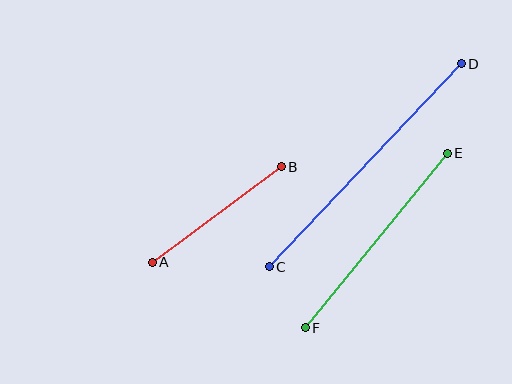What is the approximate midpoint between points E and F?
The midpoint is at approximately (376, 241) pixels.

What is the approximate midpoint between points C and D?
The midpoint is at approximately (365, 165) pixels.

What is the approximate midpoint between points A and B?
The midpoint is at approximately (217, 215) pixels.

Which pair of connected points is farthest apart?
Points C and D are farthest apart.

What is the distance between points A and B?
The distance is approximately 160 pixels.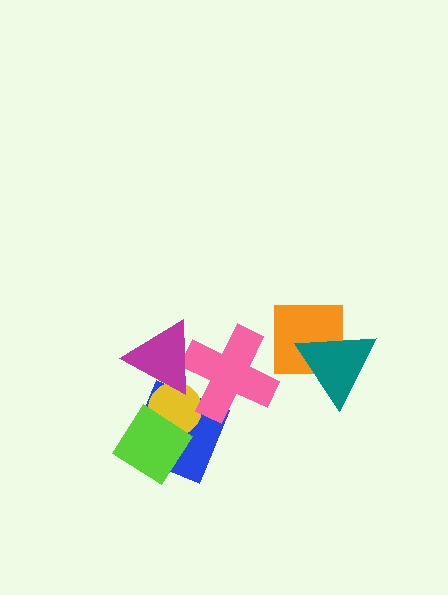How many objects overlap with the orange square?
1 object overlaps with the orange square.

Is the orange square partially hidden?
Yes, it is partially covered by another shape.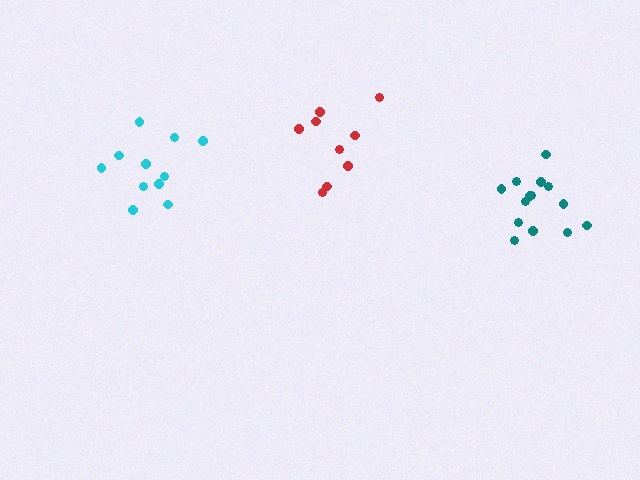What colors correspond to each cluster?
The clusters are colored: red, teal, cyan.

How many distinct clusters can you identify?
There are 3 distinct clusters.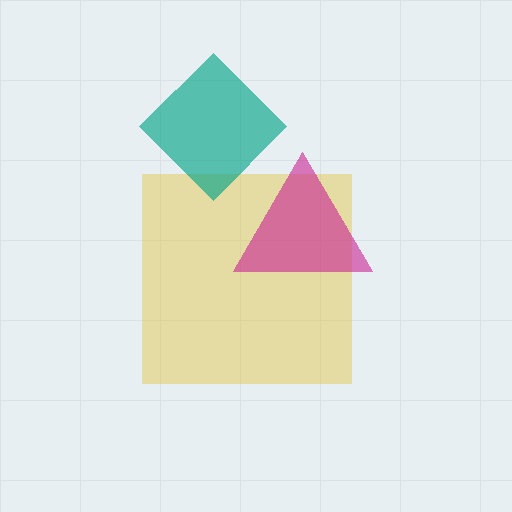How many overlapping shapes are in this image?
There are 3 overlapping shapes in the image.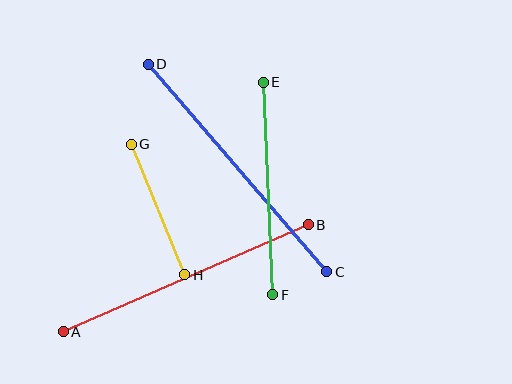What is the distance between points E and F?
The distance is approximately 212 pixels.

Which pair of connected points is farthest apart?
Points C and D are farthest apart.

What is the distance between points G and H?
The distance is approximately 141 pixels.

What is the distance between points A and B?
The distance is approximately 267 pixels.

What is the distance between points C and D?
The distance is approximately 274 pixels.